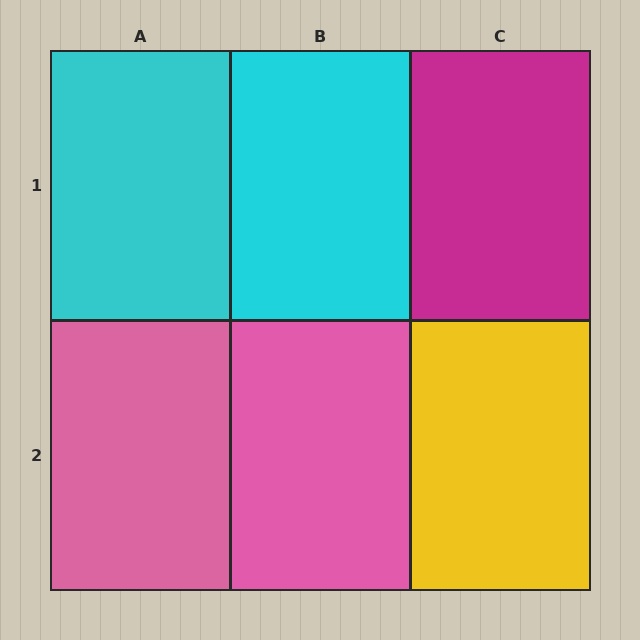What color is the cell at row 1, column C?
Magenta.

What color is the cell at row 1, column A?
Cyan.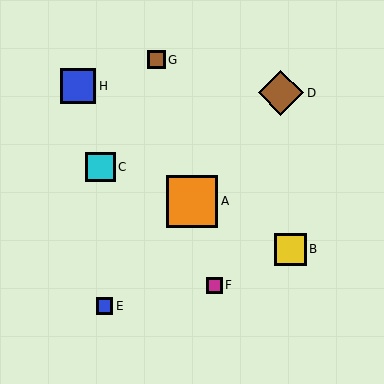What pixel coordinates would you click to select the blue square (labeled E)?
Click at (105, 306) to select the blue square E.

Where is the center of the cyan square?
The center of the cyan square is at (100, 167).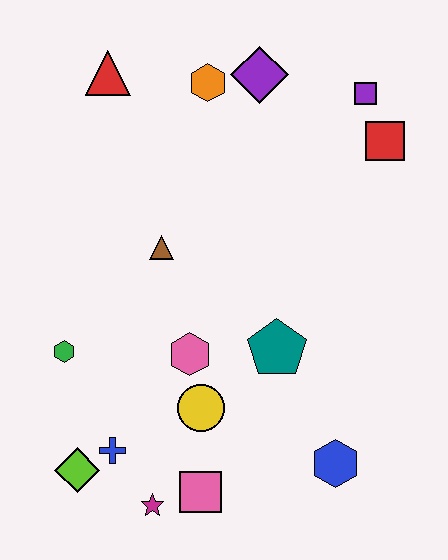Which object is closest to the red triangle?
The orange hexagon is closest to the red triangle.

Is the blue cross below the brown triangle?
Yes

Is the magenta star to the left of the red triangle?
No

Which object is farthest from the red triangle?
The blue hexagon is farthest from the red triangle.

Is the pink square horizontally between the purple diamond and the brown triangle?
Yes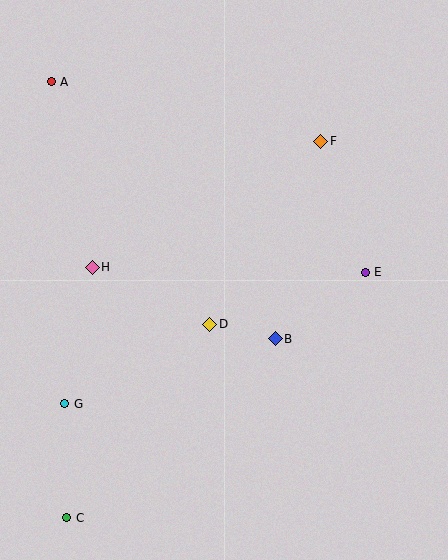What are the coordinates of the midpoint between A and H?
The midpoint between A and H is at (72, 174).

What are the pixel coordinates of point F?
Point F is at (321, 141).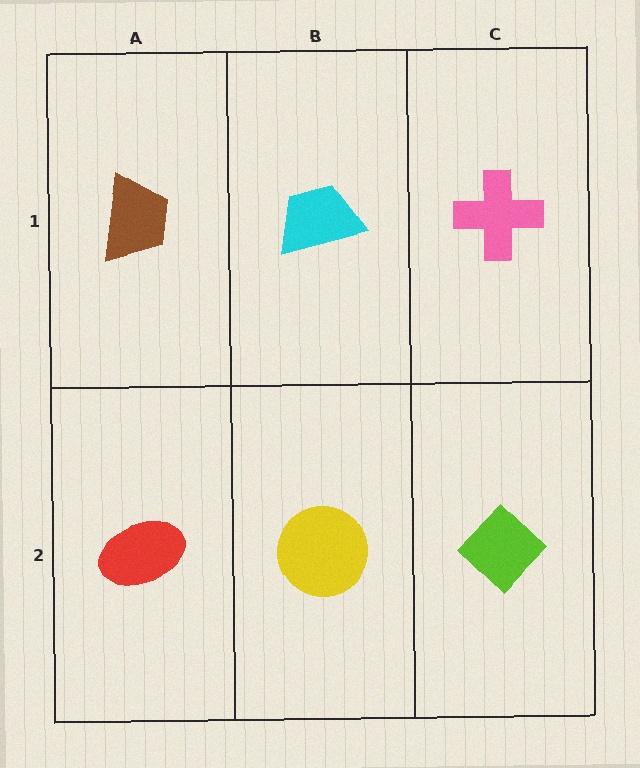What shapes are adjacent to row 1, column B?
A yellow circle (row 2, column B), a brown trapezoid (row 1, column A), a pink cross (row 1, column C).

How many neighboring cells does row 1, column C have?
2.